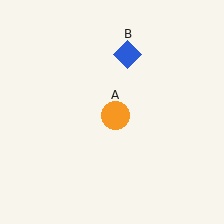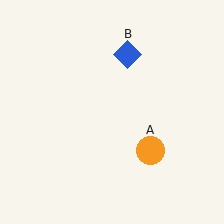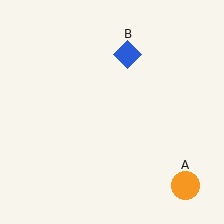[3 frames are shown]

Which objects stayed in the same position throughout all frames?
Blue diamond (object B) remained stationary.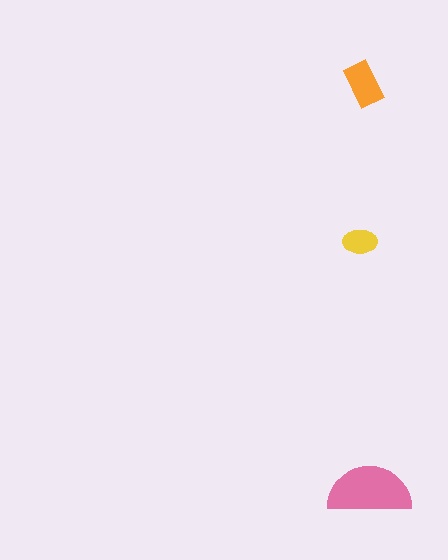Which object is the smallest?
The yellow ellipse.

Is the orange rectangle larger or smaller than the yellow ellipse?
Larger.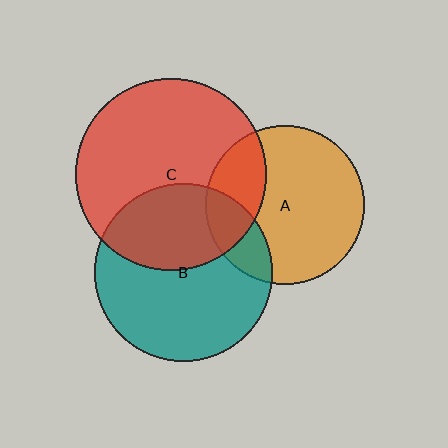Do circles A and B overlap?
Yes.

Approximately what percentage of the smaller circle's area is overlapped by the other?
Approximately 20%.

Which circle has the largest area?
Circle C (red).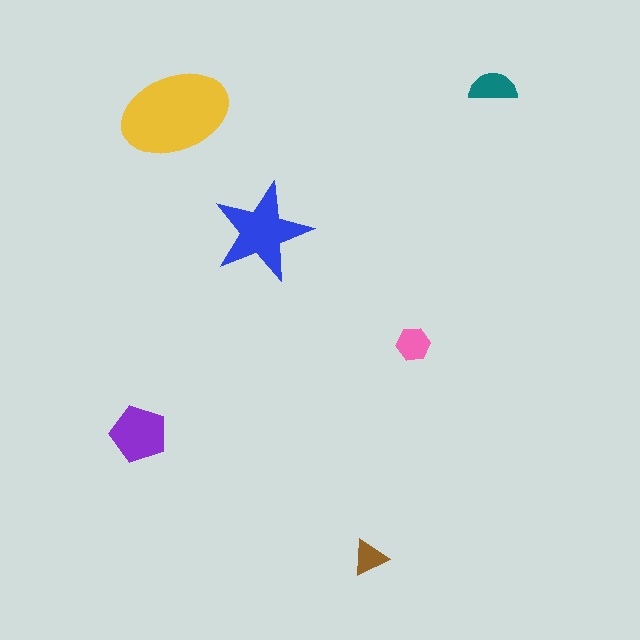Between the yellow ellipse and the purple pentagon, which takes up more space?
The yellow ellipse.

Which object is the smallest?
The brown triangle.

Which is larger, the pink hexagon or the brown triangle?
The pink hexagon.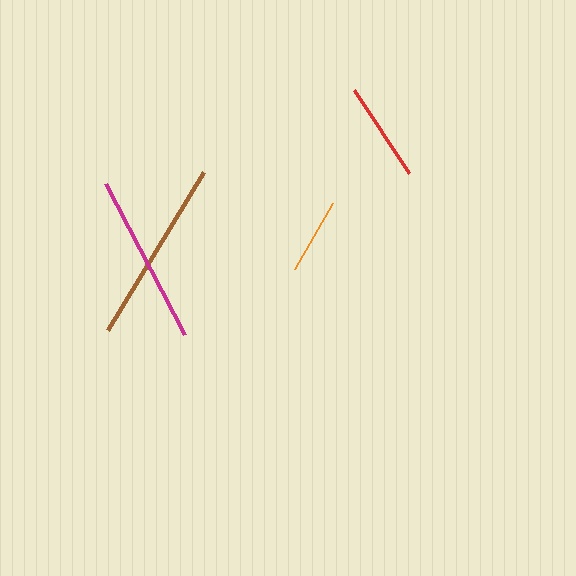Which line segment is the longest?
The brown line is the longest at approximately 186 pixels.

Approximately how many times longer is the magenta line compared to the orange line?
The magenta line is approximately 2.3 times the length of the orange line.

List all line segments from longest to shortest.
From longest to shortest: brown, magenta, red, orange.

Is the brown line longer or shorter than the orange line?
The brown line is longer than the orange line.